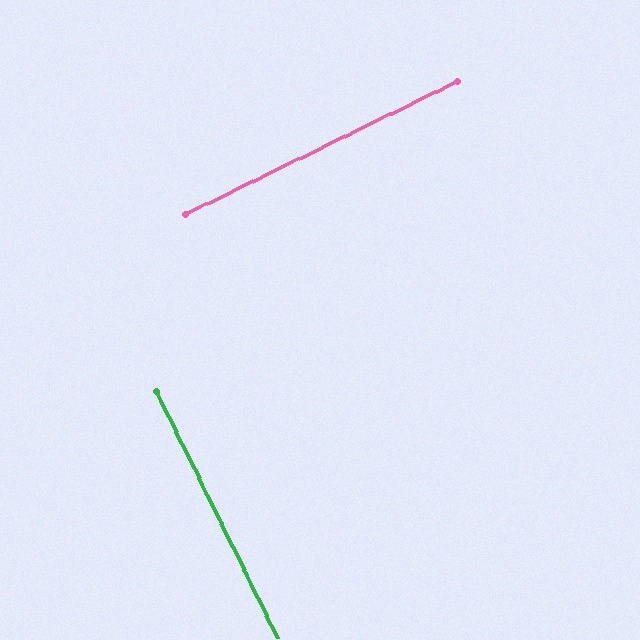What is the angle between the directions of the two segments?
Approximately 90 degrees.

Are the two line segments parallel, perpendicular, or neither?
Perpendicular — they meet at approximately 90°.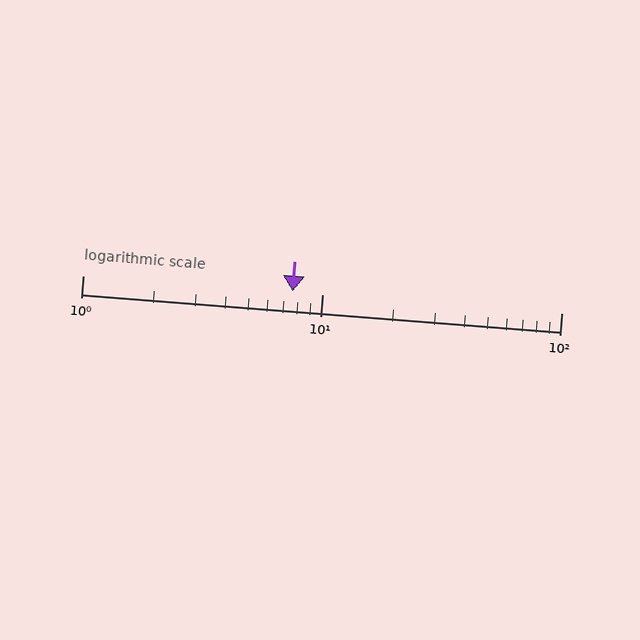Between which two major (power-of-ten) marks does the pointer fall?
The pointer is between 1 and 10.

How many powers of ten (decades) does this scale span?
The scale spans 2 decades, from 1 to 100.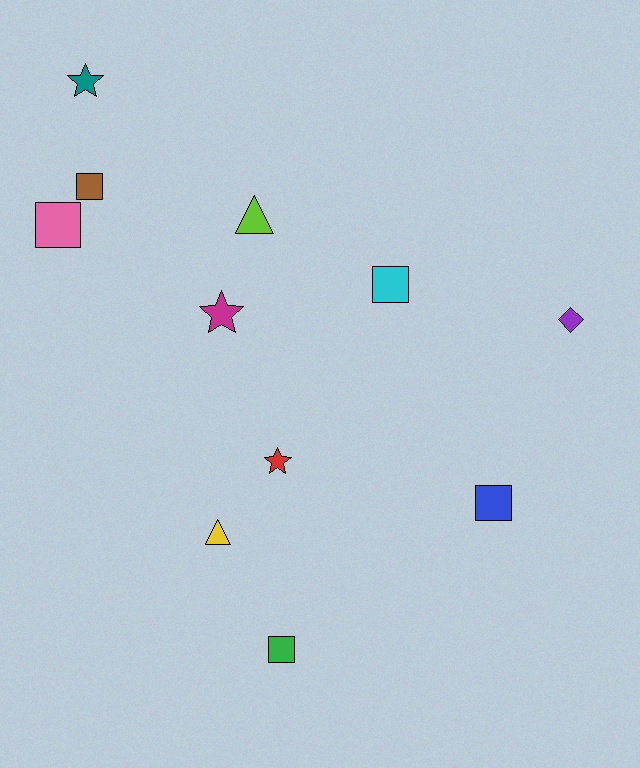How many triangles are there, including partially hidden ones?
There are 2 triangles.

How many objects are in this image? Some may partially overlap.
There are 11 objects.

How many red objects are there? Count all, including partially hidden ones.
There is 1 red object.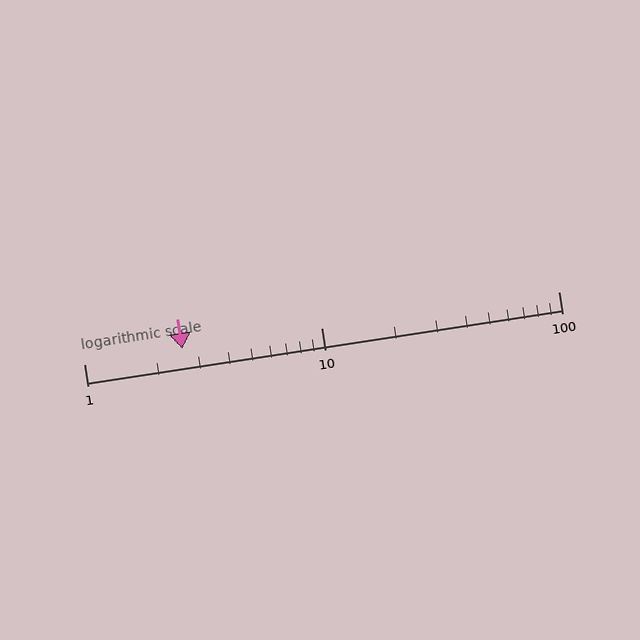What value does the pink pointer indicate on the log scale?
The pointer indicates approximately 2.6.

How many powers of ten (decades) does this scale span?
The scale spans 2 decades, from 1 to 100.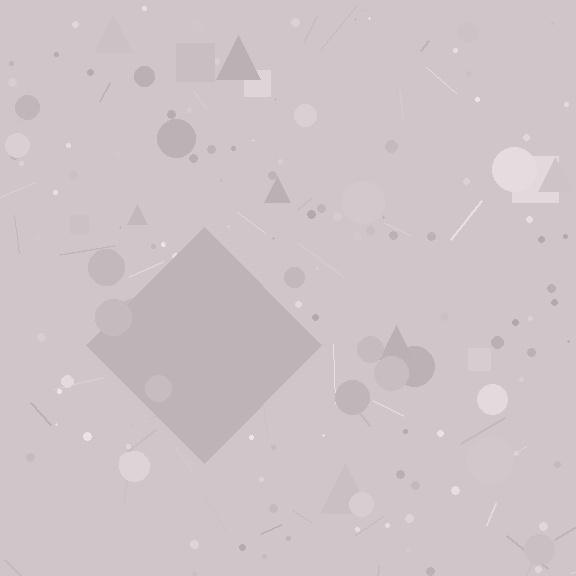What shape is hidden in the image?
A diamond is hidden in the image.